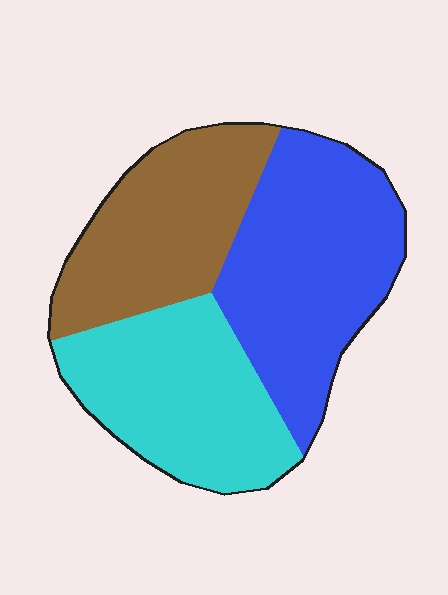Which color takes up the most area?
Blue, at roughly 40%.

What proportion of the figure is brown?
Brown takes up between a sixth and a third of the figure.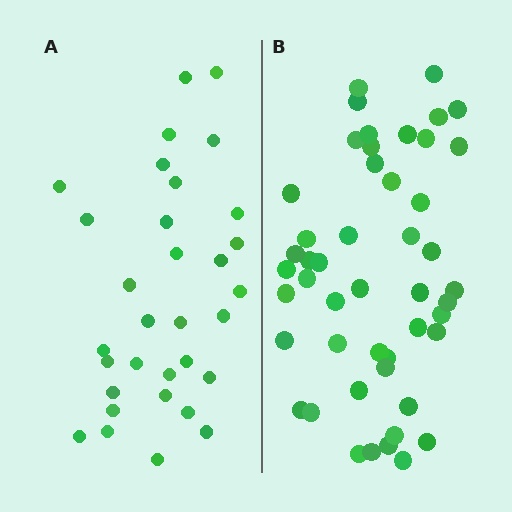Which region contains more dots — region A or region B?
Region B (the right region) has more dots.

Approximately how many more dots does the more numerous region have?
Region B has approximately 15 more dots than region A.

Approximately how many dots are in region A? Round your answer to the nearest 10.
About 30 dots. (The exact count is 32, which rounds to 30.)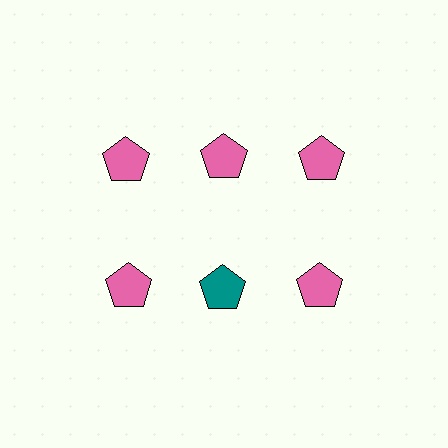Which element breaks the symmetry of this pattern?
The teal pentagon in the second row, second from left column breaks the symmetry. All other shapes are pink pentagons.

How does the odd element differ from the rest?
It has a different color: teal instead of pink.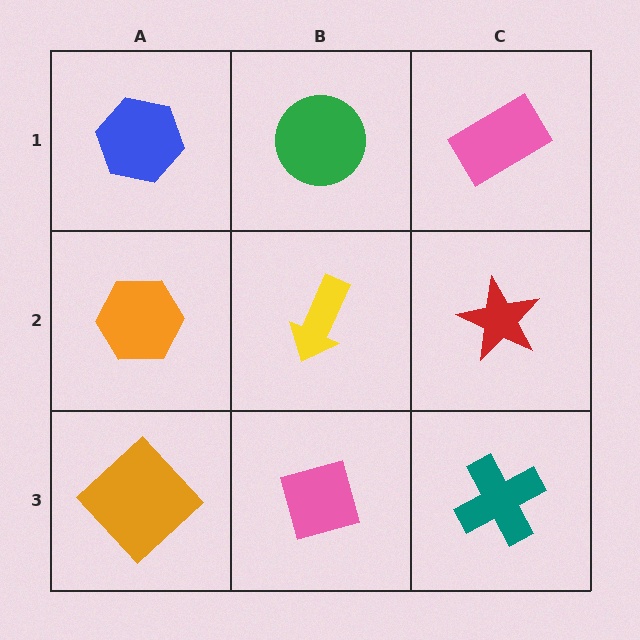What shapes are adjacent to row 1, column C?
A red star (row 2, column C), a green circle (row 1, column B).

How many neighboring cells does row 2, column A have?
3.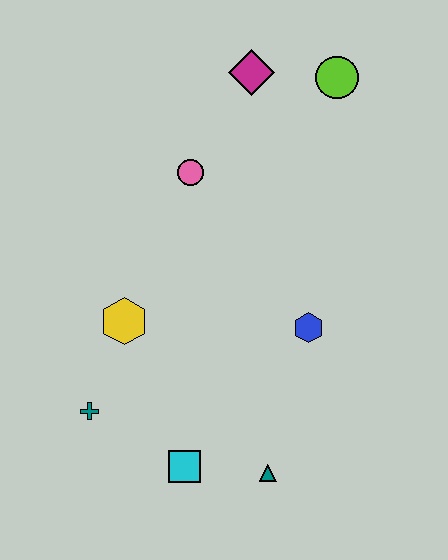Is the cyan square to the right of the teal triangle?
No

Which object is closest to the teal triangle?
The cyan square is closest to the teal triangle.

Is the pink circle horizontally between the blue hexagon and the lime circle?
No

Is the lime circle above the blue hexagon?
Yes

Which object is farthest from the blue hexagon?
The magenta diamond is farthest from the blue hexagon.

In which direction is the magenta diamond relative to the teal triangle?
The magenta diamond is above the teal triangle.